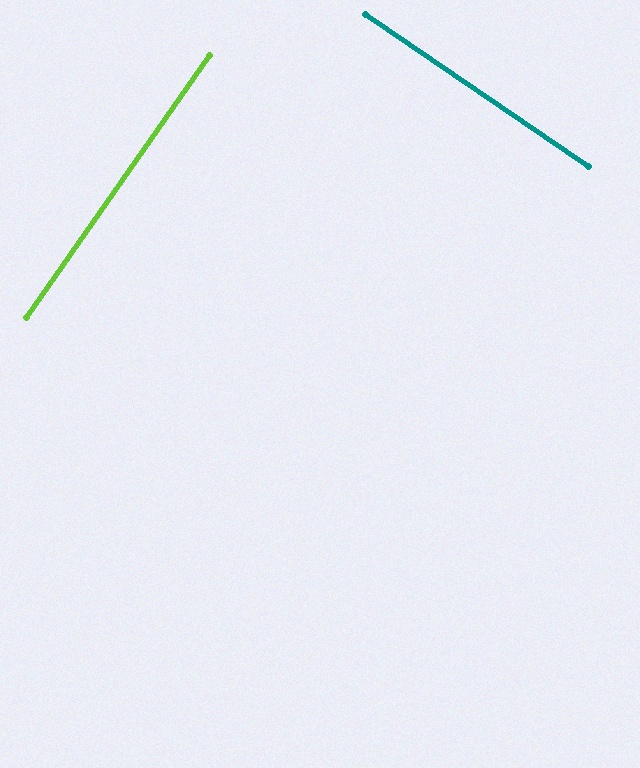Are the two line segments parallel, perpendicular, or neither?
Perpendicular — they meet at approximately 89°.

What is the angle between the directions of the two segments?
Approximately 89 degrees.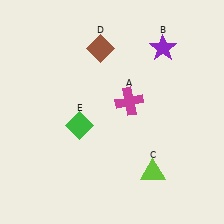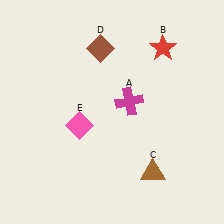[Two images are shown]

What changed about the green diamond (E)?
In Image 1, E is green. In Image 2, it changed to pink.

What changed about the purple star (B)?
In Image 1, B is purple. In Image 2, it changed to red.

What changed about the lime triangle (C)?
In Image 1, C is lime. In Image 2, it changed to brown.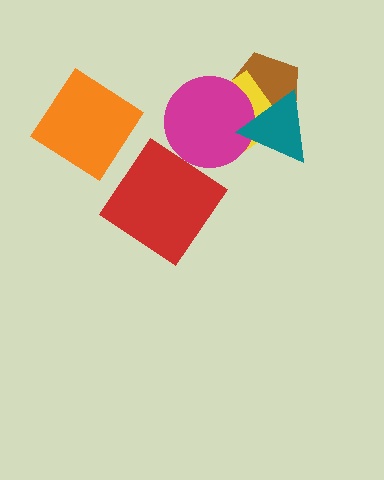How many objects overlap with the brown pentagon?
3 objects overlap with the brown pentagon.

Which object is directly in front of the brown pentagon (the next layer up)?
The yellow diamond is directly in front of the brown pentagon.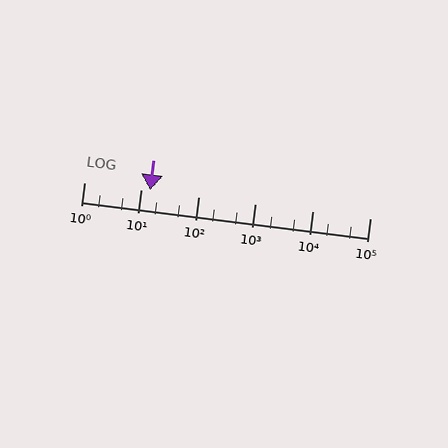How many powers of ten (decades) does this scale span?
The scale spans 5 decades, from 1 to 100000.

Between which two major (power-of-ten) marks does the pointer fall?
The pointer is between 10 and 100.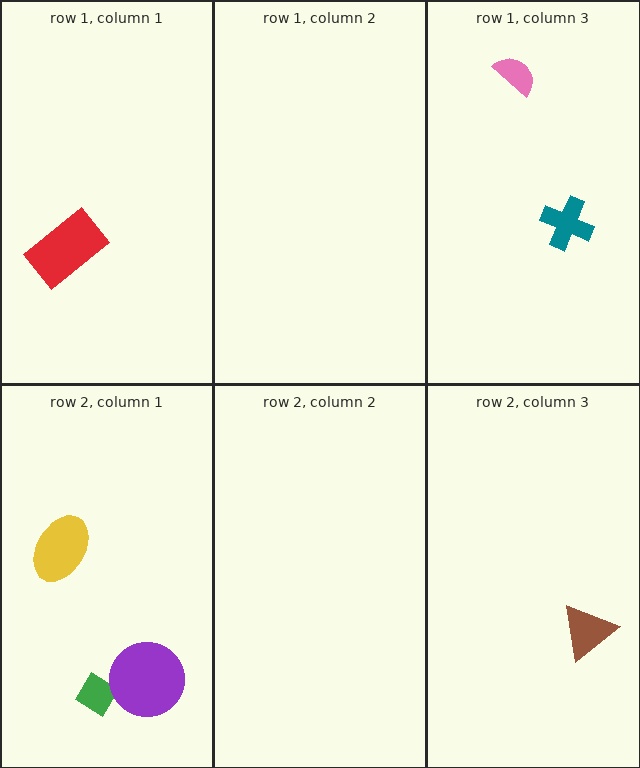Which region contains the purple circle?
The row 2, column 1 region.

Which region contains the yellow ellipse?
The row 2, column 1 region.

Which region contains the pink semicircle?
The row 1, column 3 region.